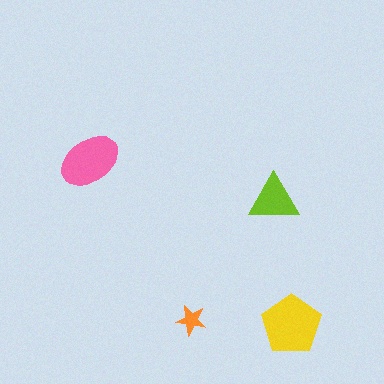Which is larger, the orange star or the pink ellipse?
The pink ellipse.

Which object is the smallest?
The orange star.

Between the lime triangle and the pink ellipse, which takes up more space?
The pink ellipse.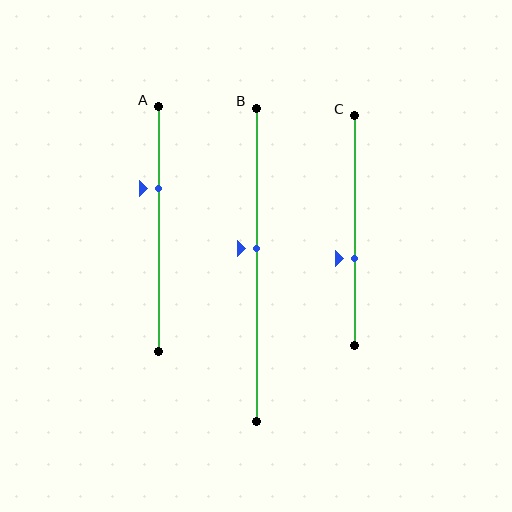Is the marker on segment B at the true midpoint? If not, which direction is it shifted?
No, the marker on segment B is shifted upward by about 5% of the segment length.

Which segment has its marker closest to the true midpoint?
Segment B has its marker closest to the true midpoint.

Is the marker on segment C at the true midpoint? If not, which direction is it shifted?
No, the marker on segment C is shifted downward by about 12% of the segment length.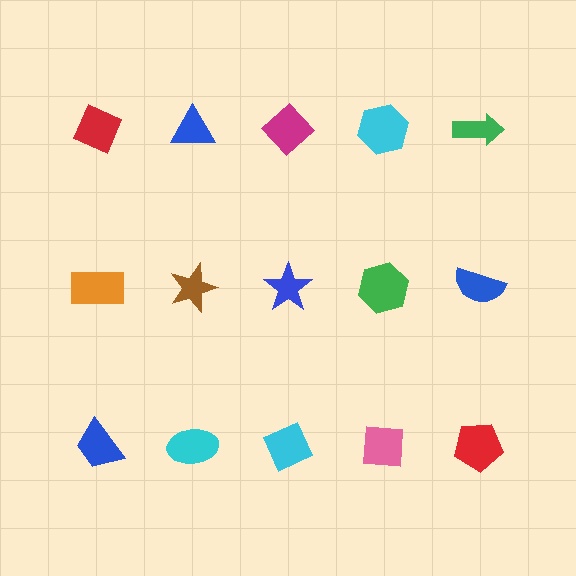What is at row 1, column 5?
A green arrow.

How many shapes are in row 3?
5 shapes.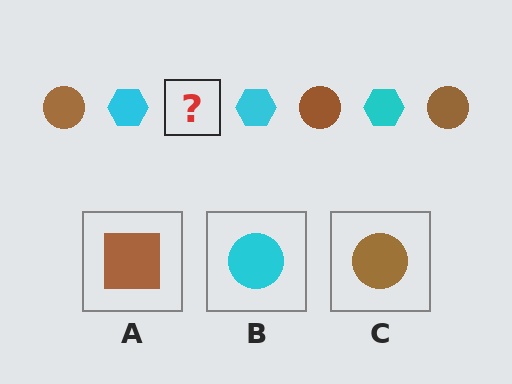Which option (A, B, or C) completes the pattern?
C.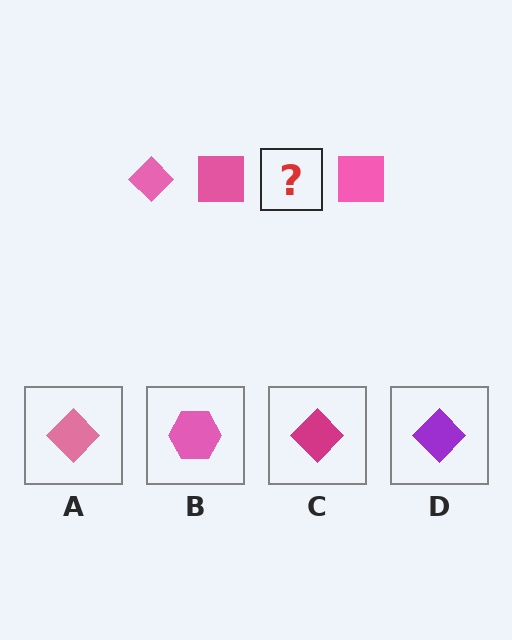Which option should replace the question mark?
Option A.